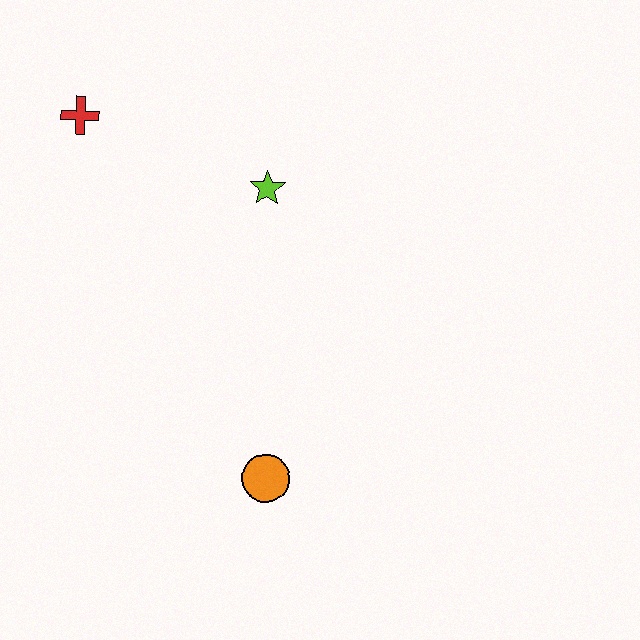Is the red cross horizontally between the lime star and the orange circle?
No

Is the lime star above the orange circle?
Yes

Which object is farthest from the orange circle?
The red cross is farthest from the orange circle.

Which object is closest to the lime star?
The red cross is closest to the lime star.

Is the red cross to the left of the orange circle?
Yes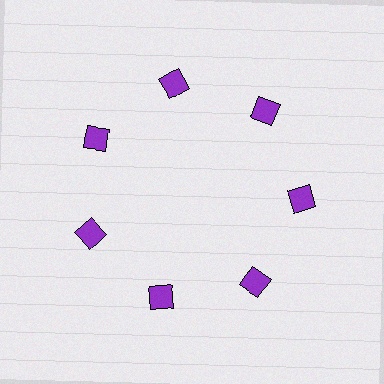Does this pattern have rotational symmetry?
Yes, this pattern has 7-fold rotational symmetry. It looks the same after rotating 51 degrees around the center.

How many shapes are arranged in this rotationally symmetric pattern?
There are 7 shapes, arranged in 7 groups of 1.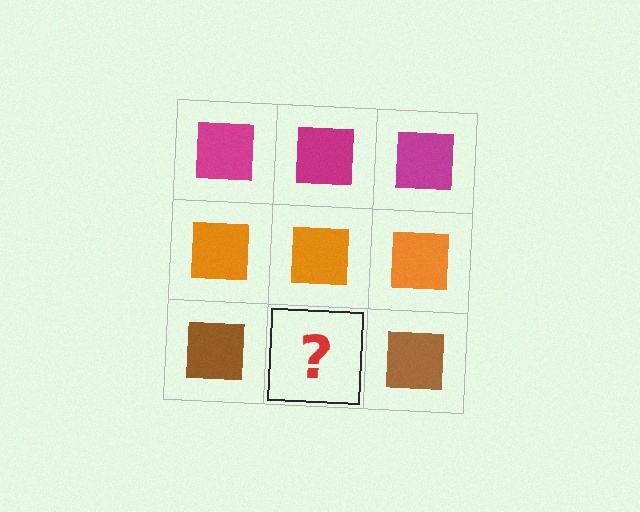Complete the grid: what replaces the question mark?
The question mark should be replaced with a brown square.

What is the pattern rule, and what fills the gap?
The rule is that each row has a consistent color. The gap should be filled with a brown square.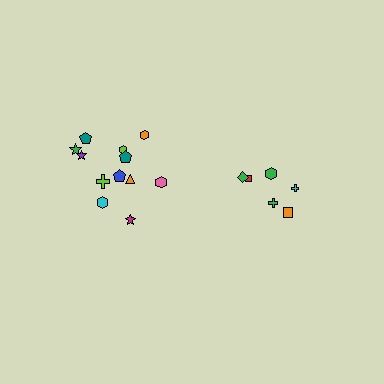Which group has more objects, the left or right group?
The left group.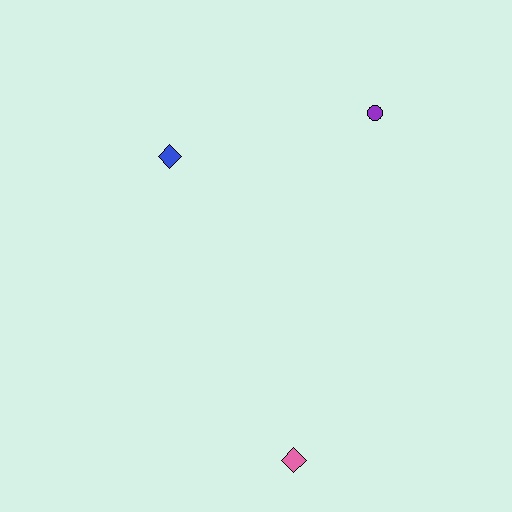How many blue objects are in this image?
There is 1 blue object.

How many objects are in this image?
There are 3 objects.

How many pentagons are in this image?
There are no pentagons.